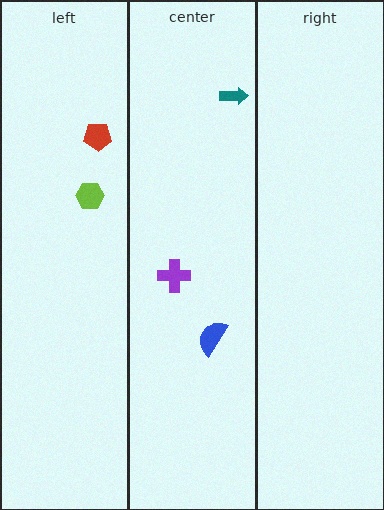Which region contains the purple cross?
The center region.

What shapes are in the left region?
The red pentagon, the lime hexagon.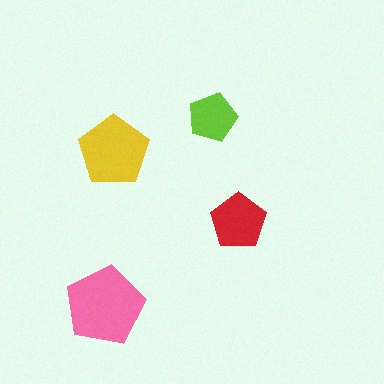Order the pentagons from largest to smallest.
the pink one, the yellow one, the red one, the lime one.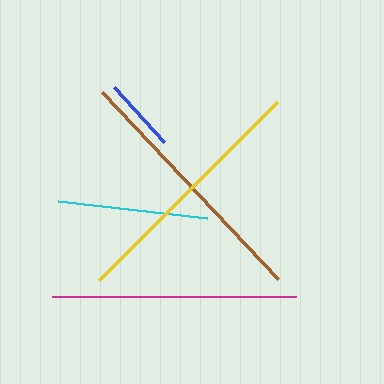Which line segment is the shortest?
The blue line is the shortest at approximately 74 pixels.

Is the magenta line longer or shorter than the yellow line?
The yellow line is longer than the magenta line.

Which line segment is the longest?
The brown line is the longest at approximately 257 pixels.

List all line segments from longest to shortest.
From longest to shortest: brown, yellow, magenta, cyan, blue.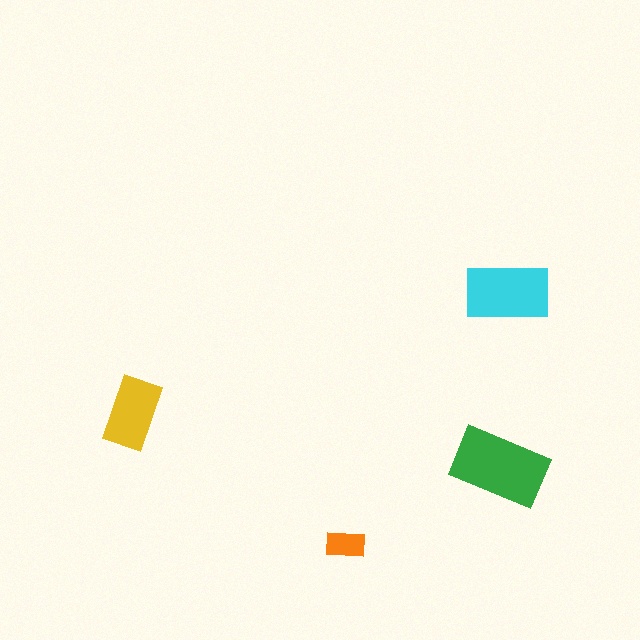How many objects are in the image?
There are 4 objects in the image.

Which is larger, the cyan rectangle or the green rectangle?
The green one.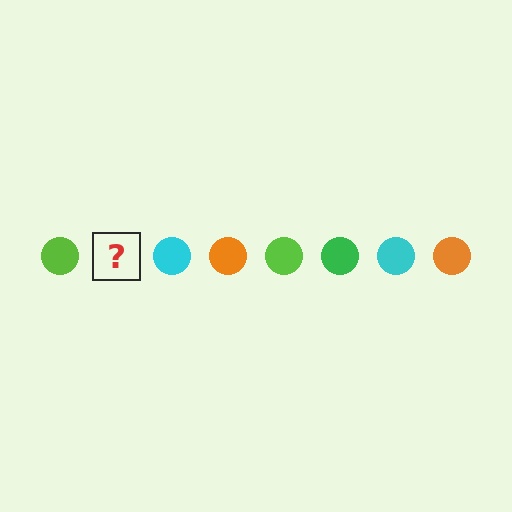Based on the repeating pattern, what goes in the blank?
The blank should be a green circle.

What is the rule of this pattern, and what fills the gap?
The rule is that the pattern cycles through lime, green, cyan, orange circles. The gap should be filled with a green circle.